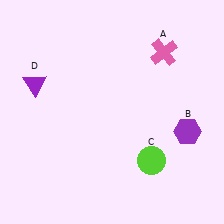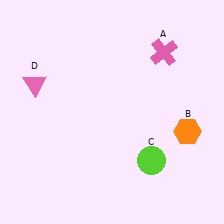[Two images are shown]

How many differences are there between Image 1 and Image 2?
There are 2 differences between the two images.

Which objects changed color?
B changed from purple to orange. D changed from purple to pink.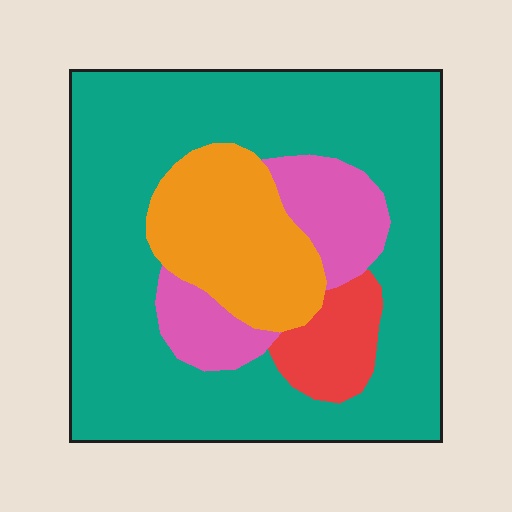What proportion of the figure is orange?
Orange covers around 15% of the figure.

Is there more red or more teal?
Teal.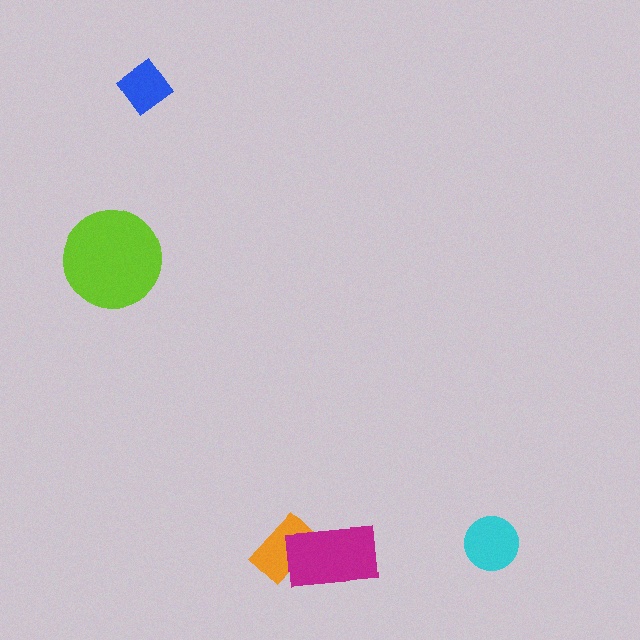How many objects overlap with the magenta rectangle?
1 object overlaps with the magenta rectangle.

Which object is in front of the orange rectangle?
The magenta rectangle is in front of the orange rectangle.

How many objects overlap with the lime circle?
0 objects overlap with the lime circle.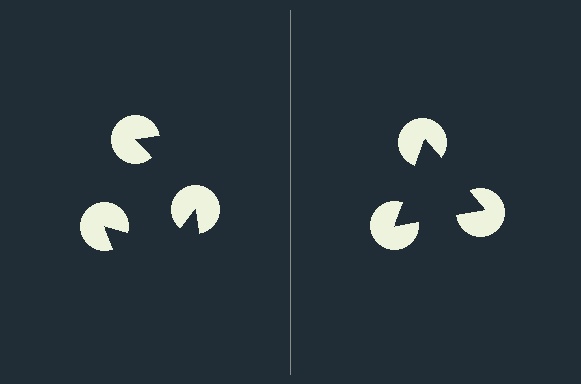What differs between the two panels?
The pac-man discs are positioned identically on both sides; only the wedge orientations differ. On the right they align to a triangle; on the left they are misaligned.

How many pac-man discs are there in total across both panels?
6 — 3 on each side.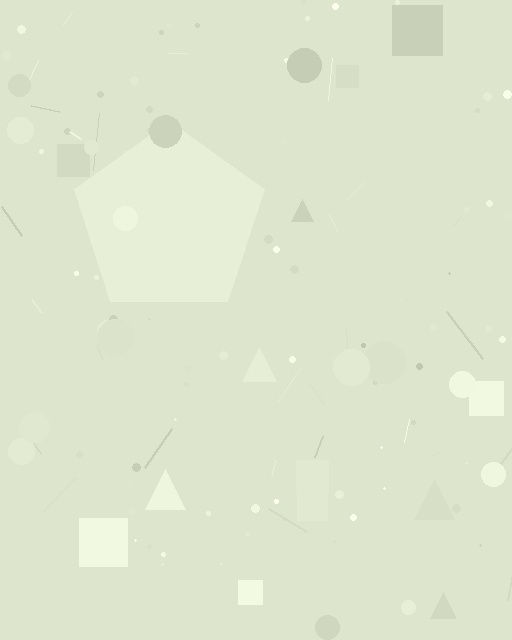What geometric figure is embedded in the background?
A pentagon is embedded in the background.